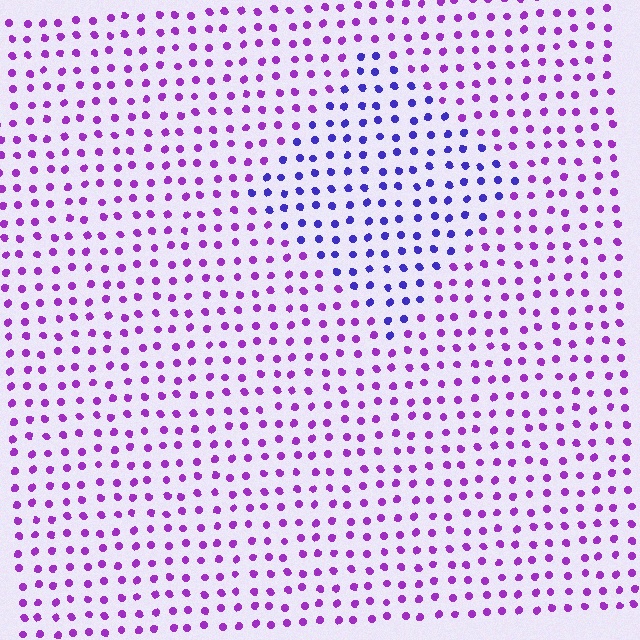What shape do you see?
I see a diamond.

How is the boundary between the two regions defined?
The boundary is defined purely by a slight shift in hue (about 40 degrees). Spacing, size, and orientation are identical on both sides.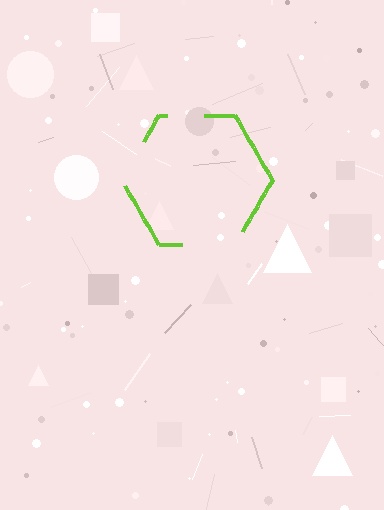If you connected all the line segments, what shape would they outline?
They would outline a hexagon.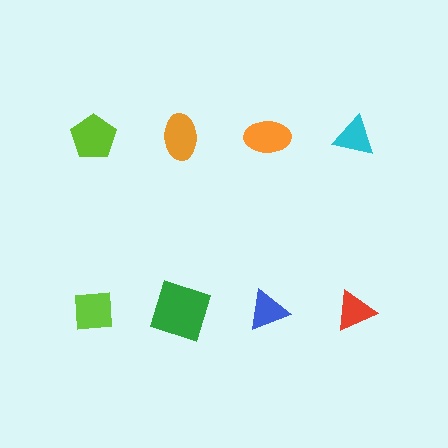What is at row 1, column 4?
A cyan triangle.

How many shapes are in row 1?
4 shapes.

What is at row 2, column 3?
A blue triangle.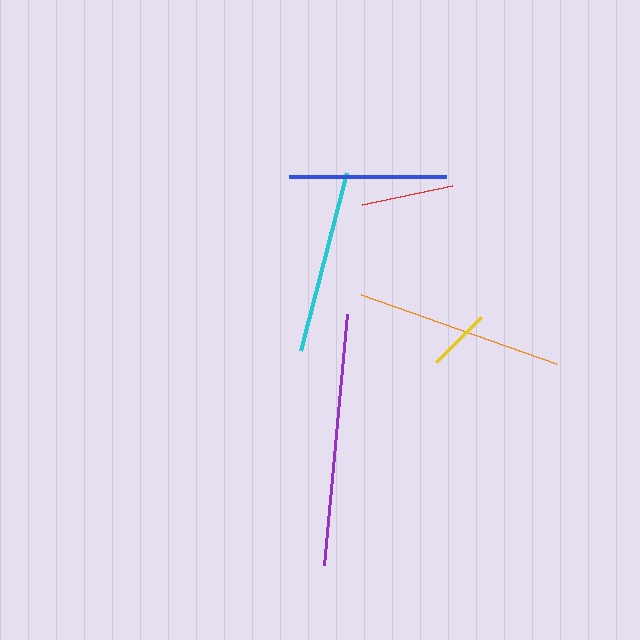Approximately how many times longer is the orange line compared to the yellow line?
The orange line is approximately 3.3 times the length of the yellow line.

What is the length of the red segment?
The red segment is approximately 92 pixels long.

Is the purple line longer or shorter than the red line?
The purple line is longer than the red line.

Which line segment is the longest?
The purple line is the longest at approximately 252 pixels.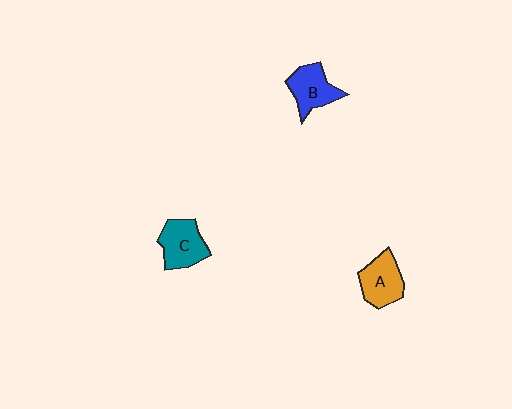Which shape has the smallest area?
Shape B (blue).